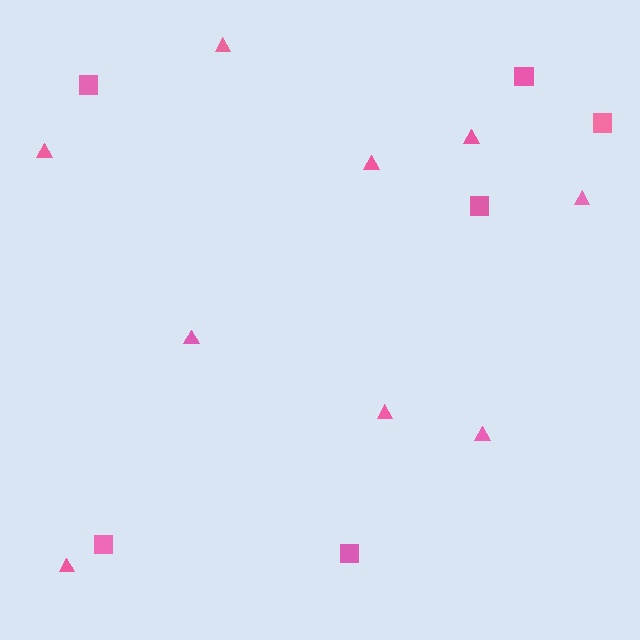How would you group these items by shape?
There are 2 groups: one group of triangles (9) and one group of squares (6).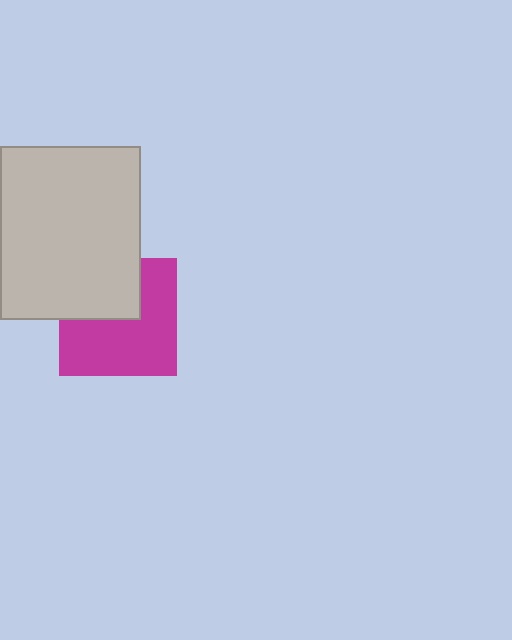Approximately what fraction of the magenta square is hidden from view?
Roughly 37% of the magenta square is hidden behind the light gray rectangle.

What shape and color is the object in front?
The object in front is a light gray rectangle.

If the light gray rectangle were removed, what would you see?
You would see the complete magenta square.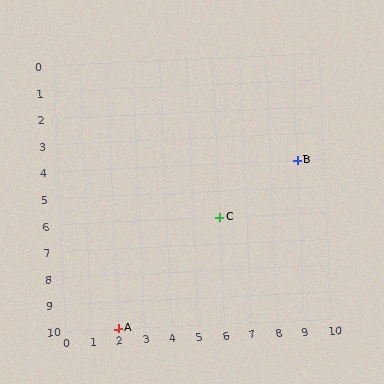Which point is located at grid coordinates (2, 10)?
Point A is at (2, 10).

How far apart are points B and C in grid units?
Points B and C are 3 columns and 2 rows apart (about 3.6 grid units diagonally).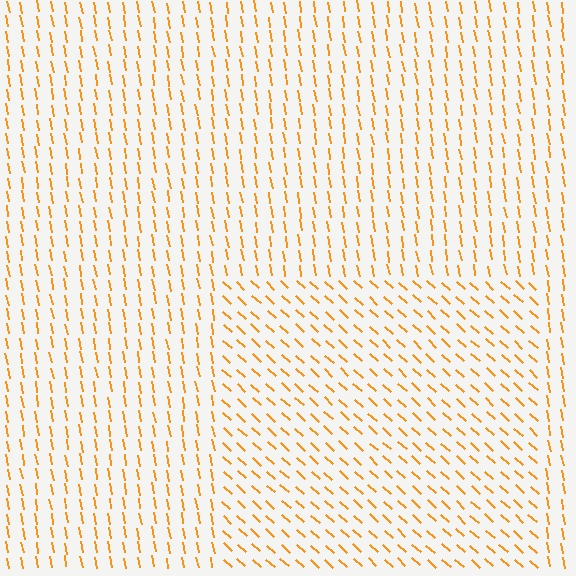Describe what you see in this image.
The image is filled with small orange line segments. A rectangle region in the image has lines oriented differently from the surrounding lines, creating a visible texture boundary.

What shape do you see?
I see a rectangle.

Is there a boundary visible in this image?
Yes, there is a texture boundary formed by a change in line orientation.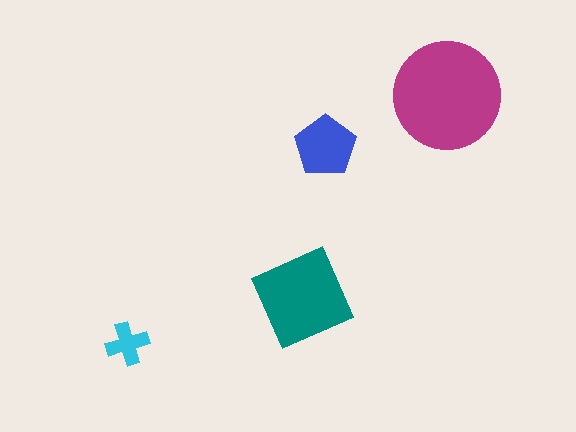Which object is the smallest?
The cyan cross.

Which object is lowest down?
The cyan cross is bottommost.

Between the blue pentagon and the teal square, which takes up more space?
The teal square.